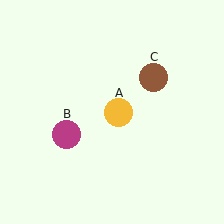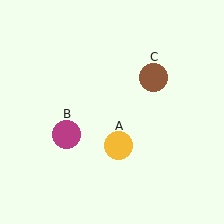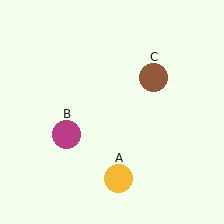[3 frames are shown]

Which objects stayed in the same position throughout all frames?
Magenta circle (object B) and brown circle (object C) remained stationary.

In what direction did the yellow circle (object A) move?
The yellow circle (object A) moved down.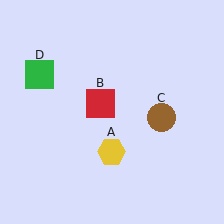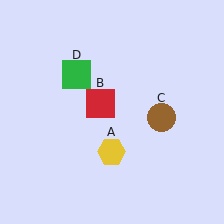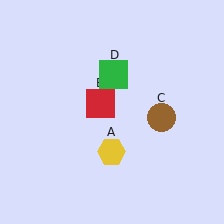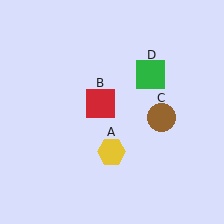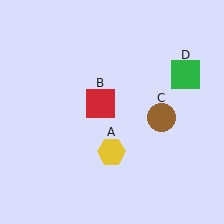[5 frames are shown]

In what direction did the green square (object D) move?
The green square (object D) moved right.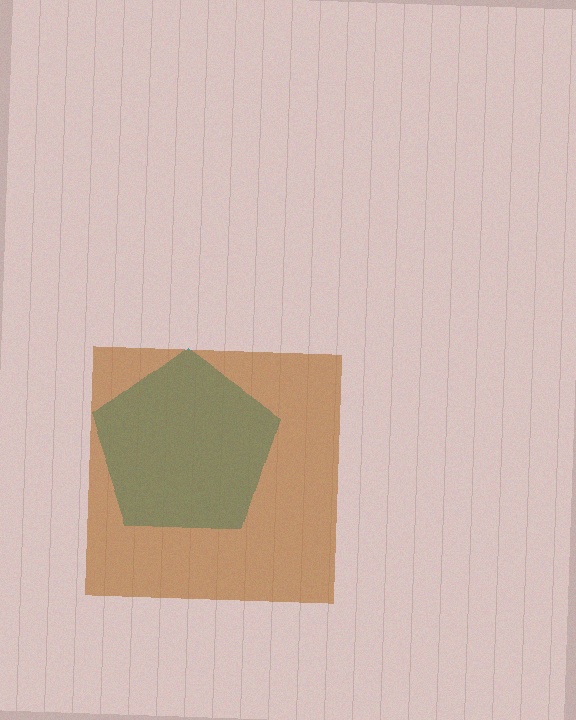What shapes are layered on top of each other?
The layered shapes are: a teal pentagon, a brown square.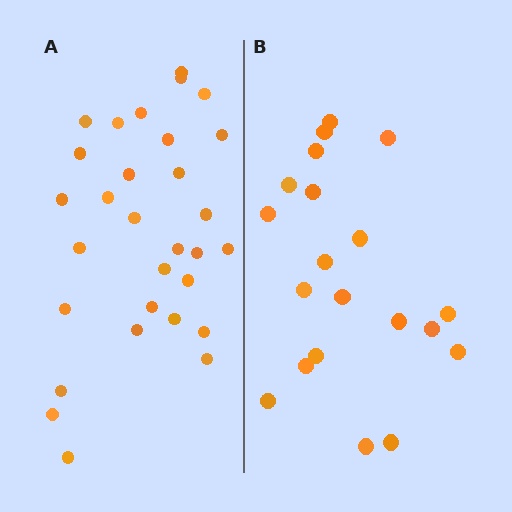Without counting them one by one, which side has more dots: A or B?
Region A (the left region) has more dots.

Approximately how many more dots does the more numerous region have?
Region A has roughly 10 or so more dots than region B.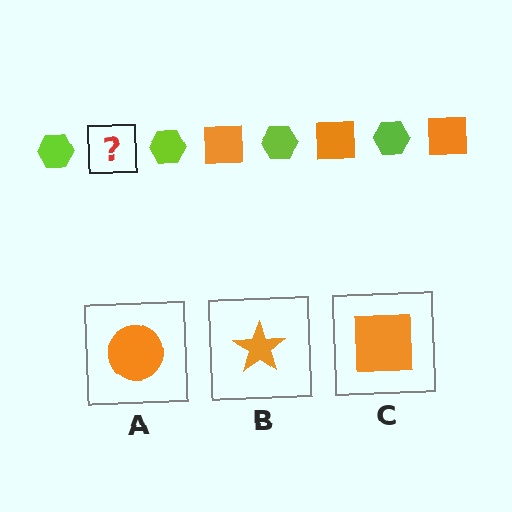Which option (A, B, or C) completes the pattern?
C.